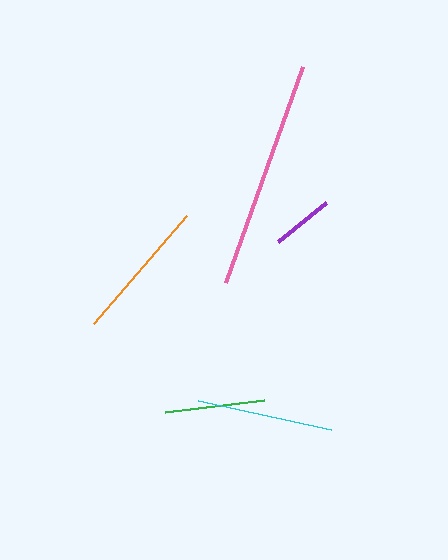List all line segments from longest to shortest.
From longest to shortest: pink, orange, cyan, green, purple.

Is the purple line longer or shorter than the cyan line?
The cyan line is longer than the purple line.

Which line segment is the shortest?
The purple line is the shortest at approximately 62 pixels.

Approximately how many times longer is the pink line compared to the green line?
The pink line is approximately 2.3 times the length of the green line.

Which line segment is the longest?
The pink line is the longest at approximately 229 pixels.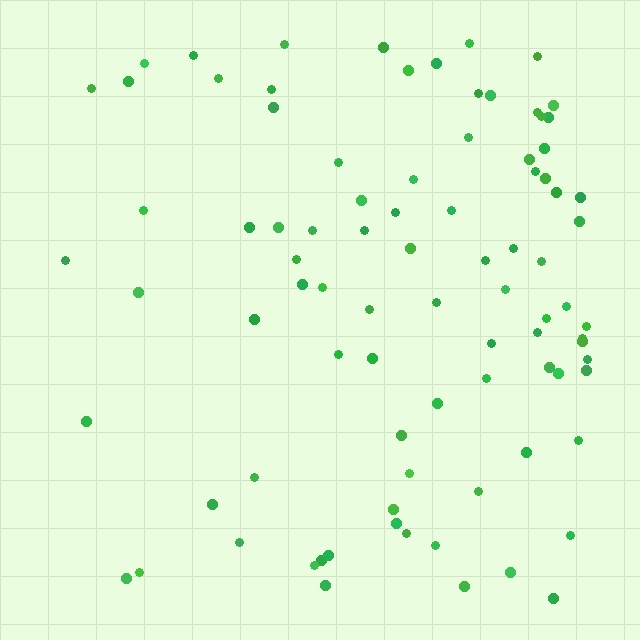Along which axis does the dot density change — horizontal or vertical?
Horizontal.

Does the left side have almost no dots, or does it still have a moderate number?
Still a moderate number, just noticeably fewer than the right.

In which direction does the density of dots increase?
From left to right, with the right side densest.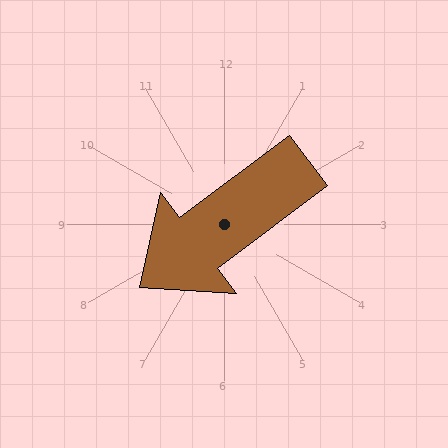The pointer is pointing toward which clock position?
Roughly 8 o'clock.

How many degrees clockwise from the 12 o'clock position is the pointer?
Approximately 233 degrees.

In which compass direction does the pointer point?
Southwest.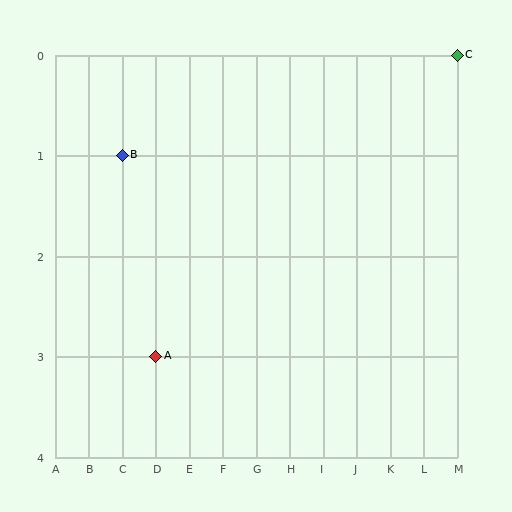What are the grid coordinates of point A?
Point A is at grid coordinates (D, 3).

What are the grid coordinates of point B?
Point B is at grid coordinates (C, 1).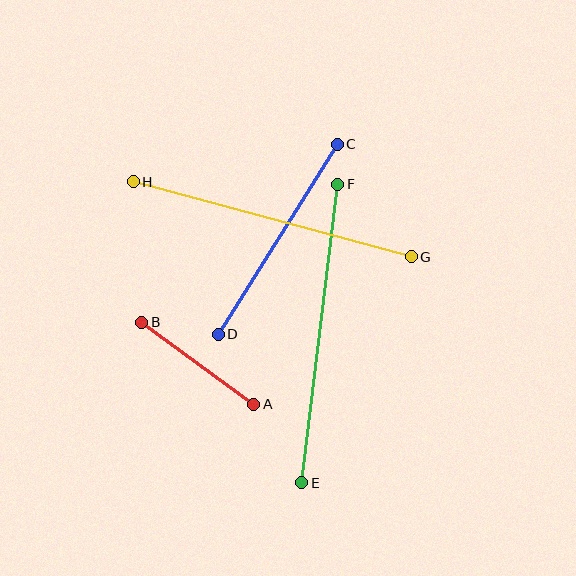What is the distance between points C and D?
The distance is approximately 224 pixels.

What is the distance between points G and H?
The distance is approximately 288 pixels.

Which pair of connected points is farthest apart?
Points E and F are farthest apart.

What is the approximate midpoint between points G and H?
The midpoint is at approximately (272, 219) pixels.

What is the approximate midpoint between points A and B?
The midpoint is at approximately (198, 363) pixels.